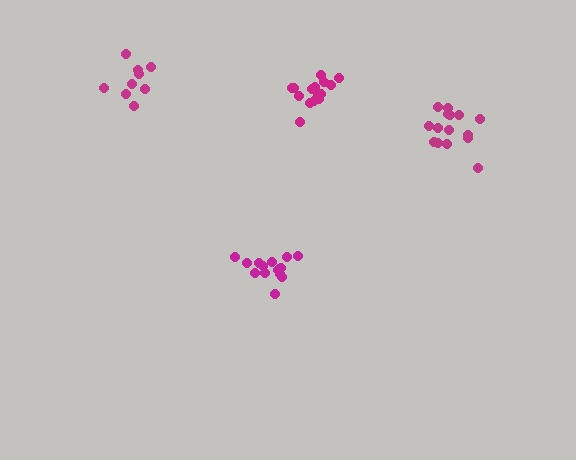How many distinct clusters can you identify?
There are 4 distinct clusters.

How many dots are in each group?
Group 1: 15 dots, Group 2: 9 dots, Group 3: 15 dots, Group 4: 15 dots (54 total).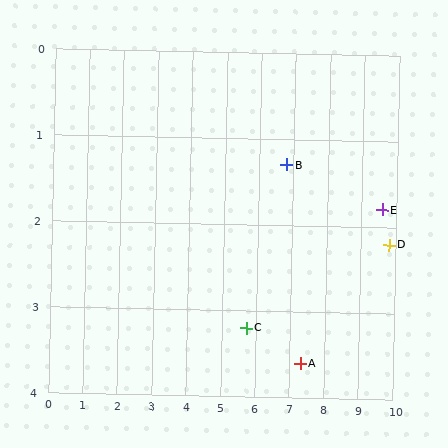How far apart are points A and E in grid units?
Points A and E are about 2.9 grid units apart.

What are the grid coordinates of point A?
Point A is at approximately (7.3, 3.6).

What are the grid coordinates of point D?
Point D is at approximately (9.8, 2.2).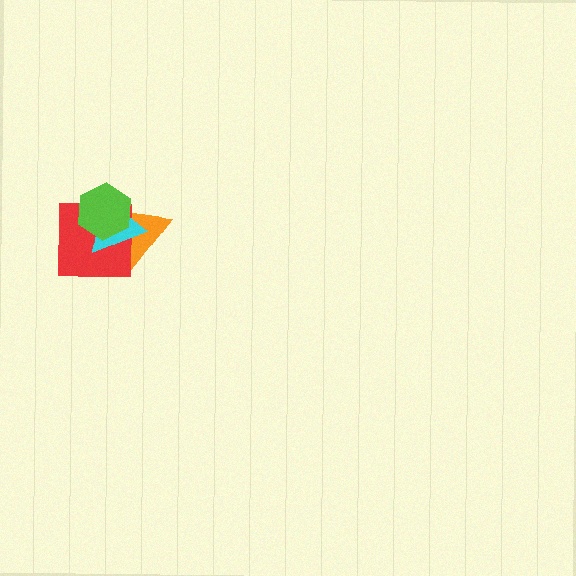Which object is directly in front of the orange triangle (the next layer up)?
The red square is directly in front of the orange triangle.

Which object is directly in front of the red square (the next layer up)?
The cyan triangle is directly in front of the red square.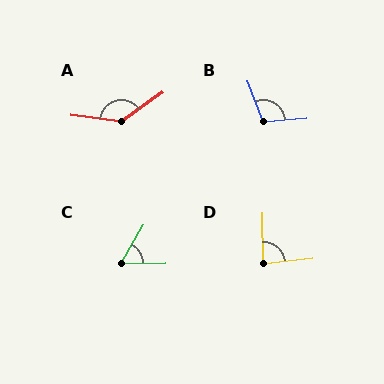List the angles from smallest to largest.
C (59°), D (85°), B (106°), A (137°).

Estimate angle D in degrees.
Approximately 85 degrees.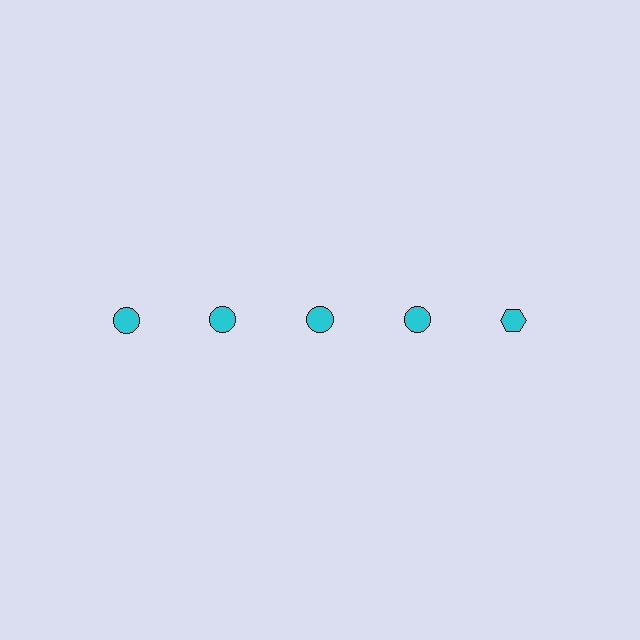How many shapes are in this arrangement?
There are 5 shapes arranged in a grid pattern.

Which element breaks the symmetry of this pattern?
The cyan hexagon in the top row, rightmost column breaks the symmetry. All other shapes are cyan circles.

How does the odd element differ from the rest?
It has a different shape: hexagon instead of circle.